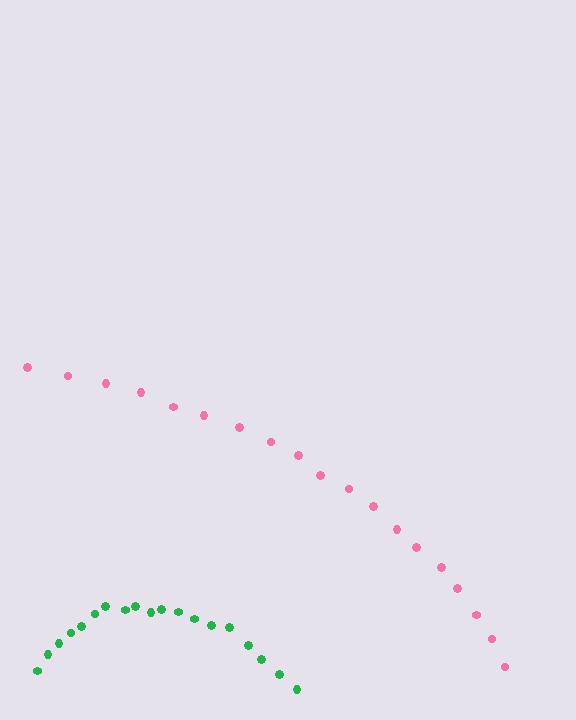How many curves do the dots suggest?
There are 2 distinct paths.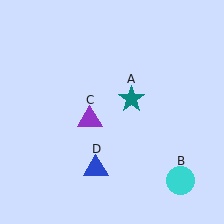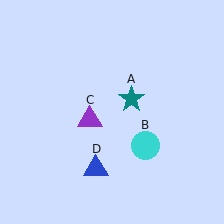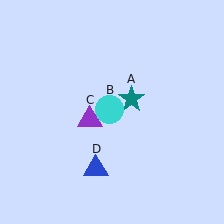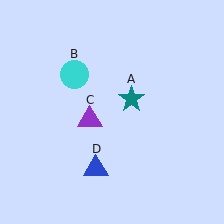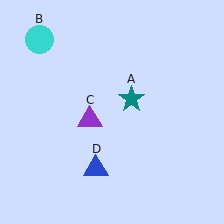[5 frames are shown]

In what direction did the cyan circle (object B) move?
The cyan circle (object B) moved up and to the left.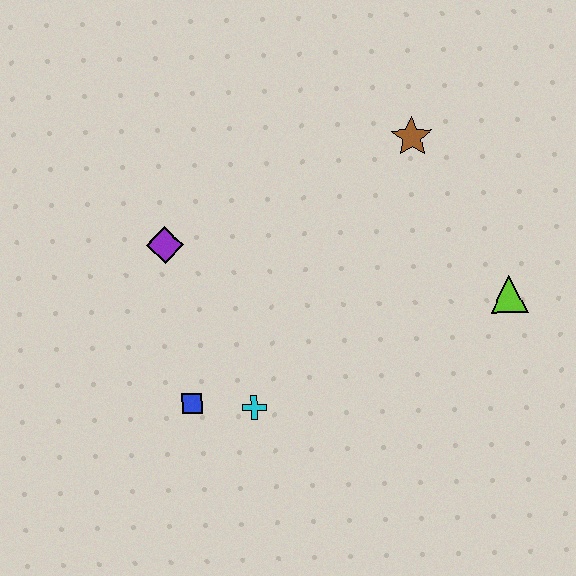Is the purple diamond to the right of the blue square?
No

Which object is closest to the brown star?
The lime triangle is closest to the brown star.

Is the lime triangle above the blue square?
Yes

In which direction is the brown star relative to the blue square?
The brown star is above the blue square.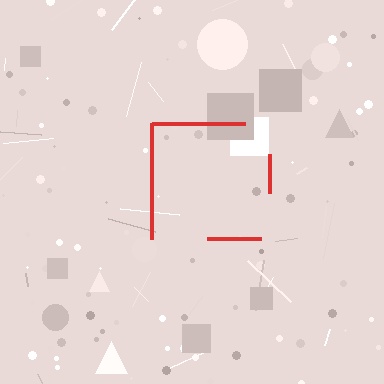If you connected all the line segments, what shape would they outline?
They would outline a square.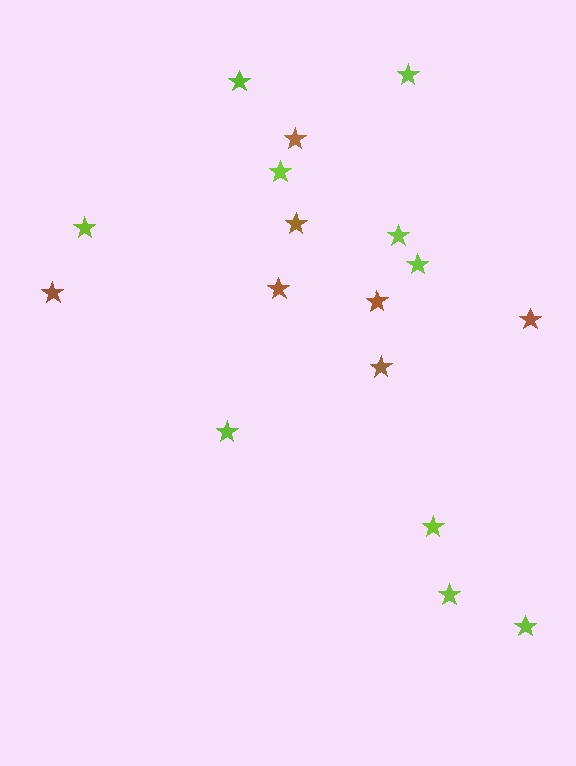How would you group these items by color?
There are 2 groups: one group of lime stars (10) and one group of brown stars (7).